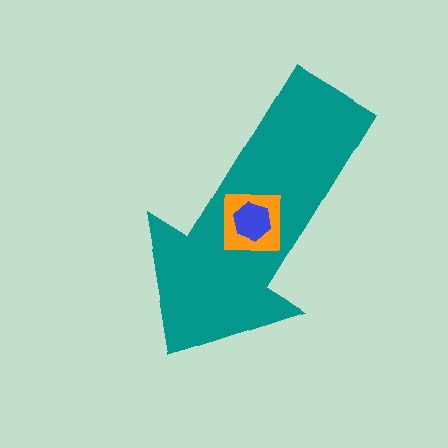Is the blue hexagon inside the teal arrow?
Yes.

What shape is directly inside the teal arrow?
The orange square.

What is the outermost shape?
The teal arrow.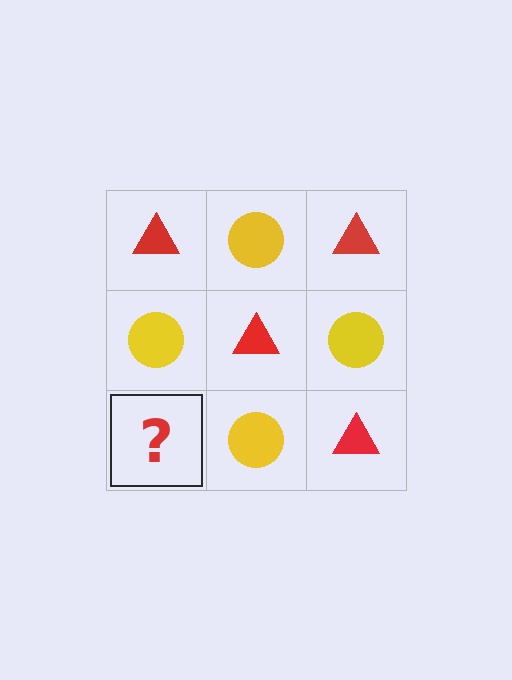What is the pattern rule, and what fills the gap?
The rule is that it alternates red triangle and yellow circle in a checkerboard pattern. The gap should be filled with a red triangle.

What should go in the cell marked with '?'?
The missing cell should contain a red triangle.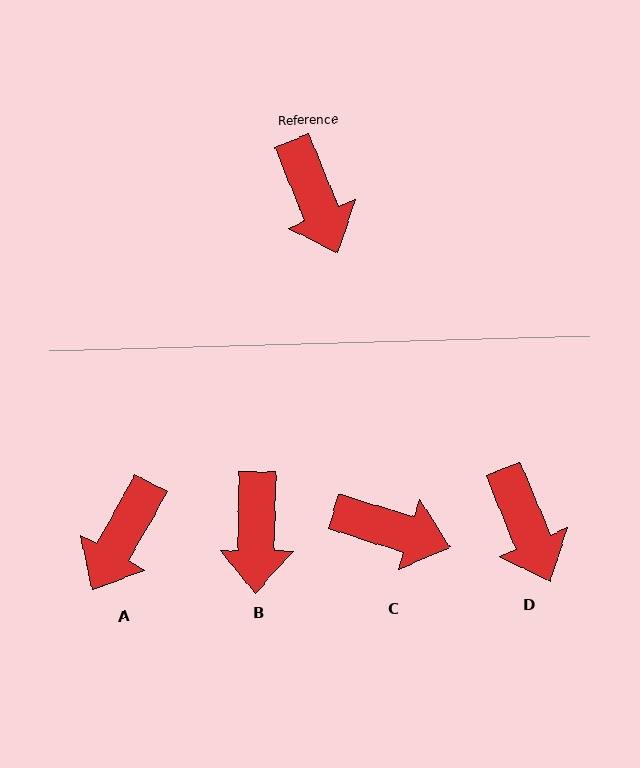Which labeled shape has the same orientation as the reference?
D.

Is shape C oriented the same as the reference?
No, it is off by about 50 degrees.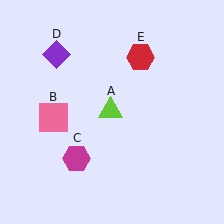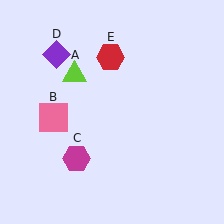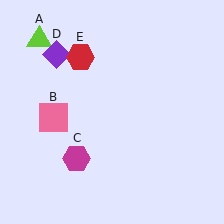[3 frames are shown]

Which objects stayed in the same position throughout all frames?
Pink square (object B) and magenta hexagon (object C) and purple diamond (object D) remained stationary.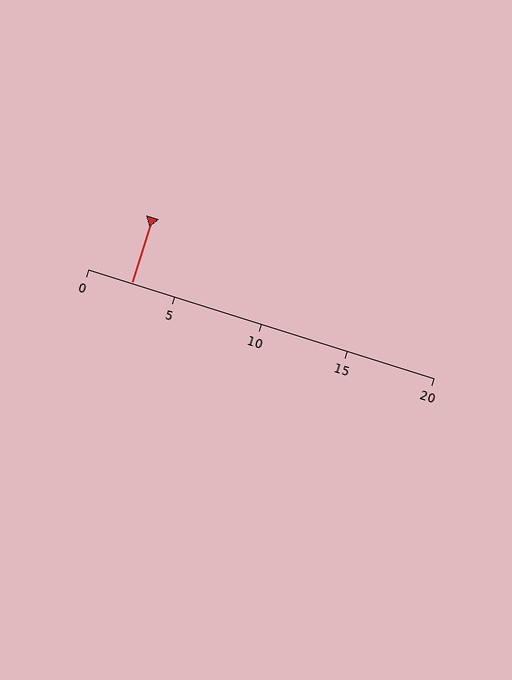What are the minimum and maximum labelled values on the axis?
The axis runs from 0 to 20.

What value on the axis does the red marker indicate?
The marker indicates approximately 2.5.